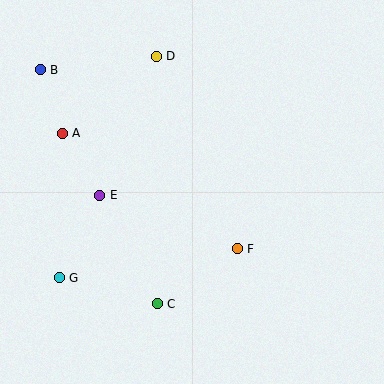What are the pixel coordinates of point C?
Point C is at (157, 304).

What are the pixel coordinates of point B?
Point B is at (40, 70).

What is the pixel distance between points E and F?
The distance between E and F is 147 pixels.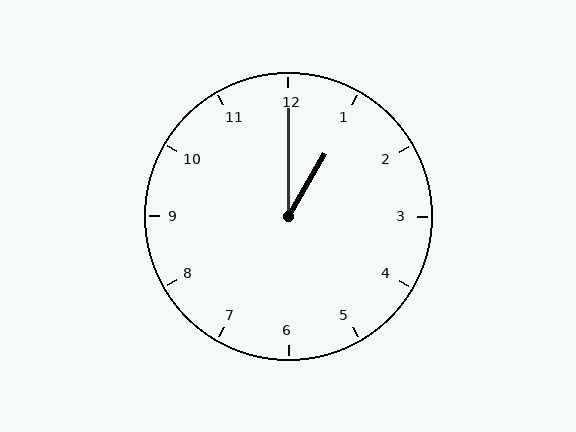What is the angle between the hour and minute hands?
Approximately 30 degrees.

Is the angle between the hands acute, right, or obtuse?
It is acute.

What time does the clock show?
1:00.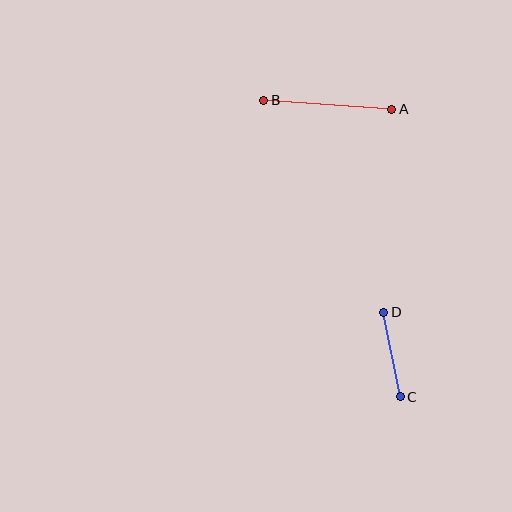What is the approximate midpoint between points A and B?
The midpoint is at approximately (328, 105) pixels.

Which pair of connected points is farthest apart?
Points A and B are farthest apart.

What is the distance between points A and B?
The distance is approximately 129 pixels.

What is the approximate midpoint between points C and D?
The midpoint is at approximately (392, 355) pixels.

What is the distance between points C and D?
The distance is approximately 86 pixels.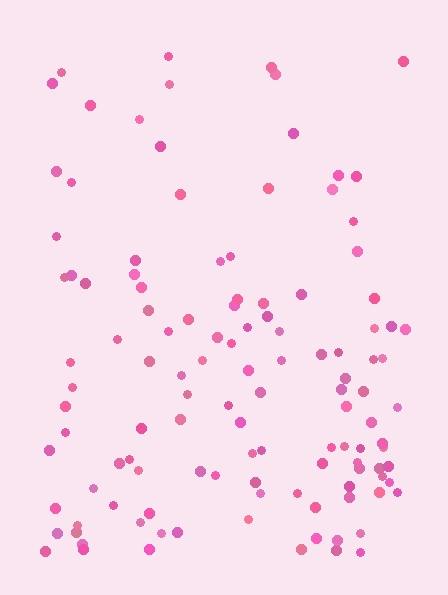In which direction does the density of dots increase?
From top to bottom, with the bottom side densest.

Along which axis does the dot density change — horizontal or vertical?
Vertical.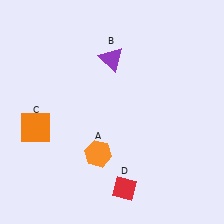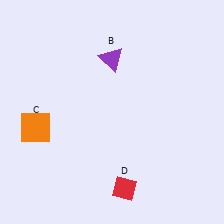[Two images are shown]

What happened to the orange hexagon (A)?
The orange hexagon (A) was removed in Image 2. It was in the bottom-left area of Image 1.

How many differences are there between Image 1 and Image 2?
There is 1 difference between the two images.